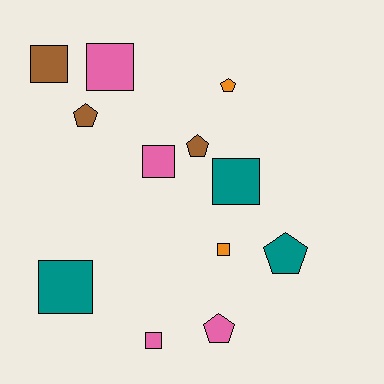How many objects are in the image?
There are 12 objects.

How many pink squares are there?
There are 3 pink squares.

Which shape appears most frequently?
Square, with 7 objects.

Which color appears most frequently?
Pink, with 4 objects.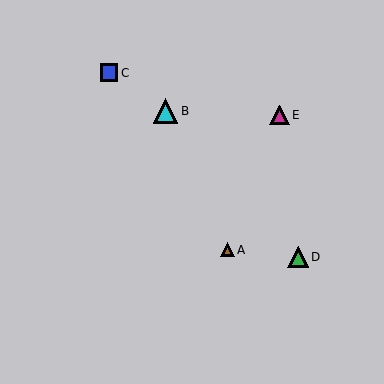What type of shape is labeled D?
Shape D is a green triangle.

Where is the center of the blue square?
The center of the blue square is at (109, 73).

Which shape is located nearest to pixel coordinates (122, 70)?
The blue square (labeled C) at (109, 73) is nearest to that location.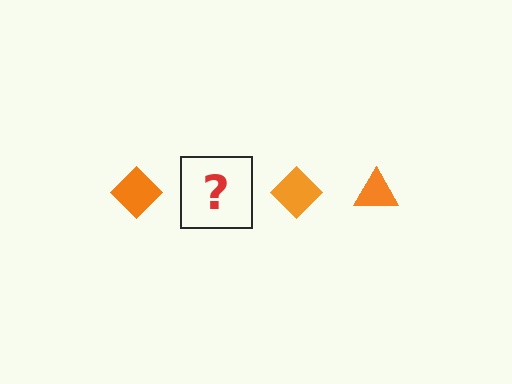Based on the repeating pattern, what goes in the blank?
The blank should be an orange triangle.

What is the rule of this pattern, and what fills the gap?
The rule is that the pattern cycles through diamond, triangle shapes in orange. The gap should be filled with an orange triangle.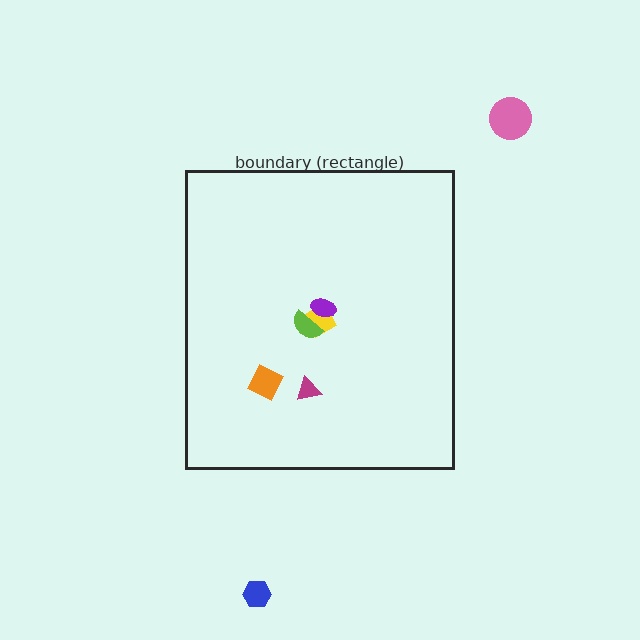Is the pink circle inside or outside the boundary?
Outside.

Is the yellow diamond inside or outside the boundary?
Inside.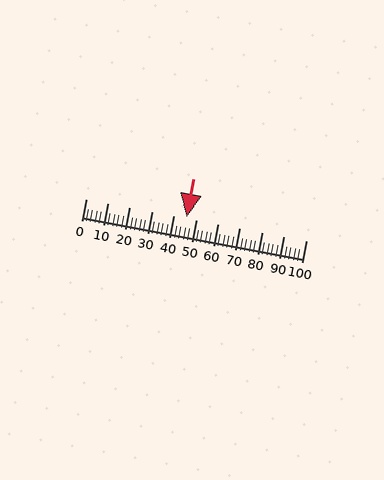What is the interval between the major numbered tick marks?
The major tick marks are spaced 10 units apart.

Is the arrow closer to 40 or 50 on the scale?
The arrow is closer to 50.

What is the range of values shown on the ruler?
The ruler shows values from 0 to 100.